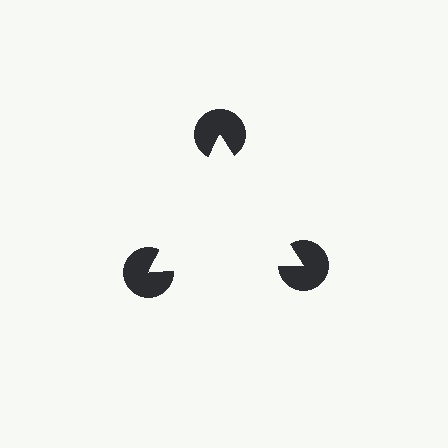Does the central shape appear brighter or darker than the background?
It typically appears slightly brighter than the background, even though no actual brightness change is drawn.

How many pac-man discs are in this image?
There are 3 — one at each vertex of the illusory triangle.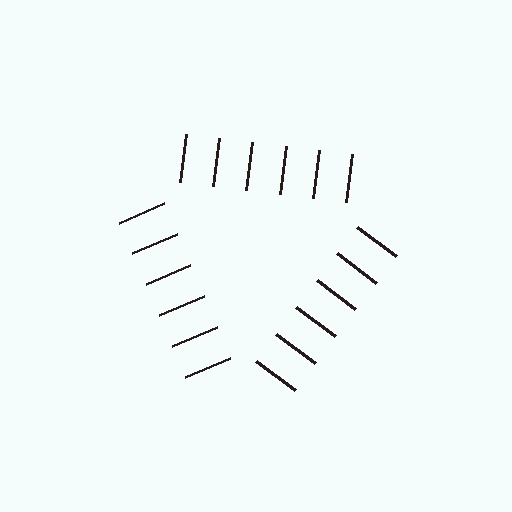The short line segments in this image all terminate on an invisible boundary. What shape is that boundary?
An illusory triangle — the line segments terminate on its edges but no continuous stroke is drawn.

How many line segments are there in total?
18 — 6 along each of the 3 edges.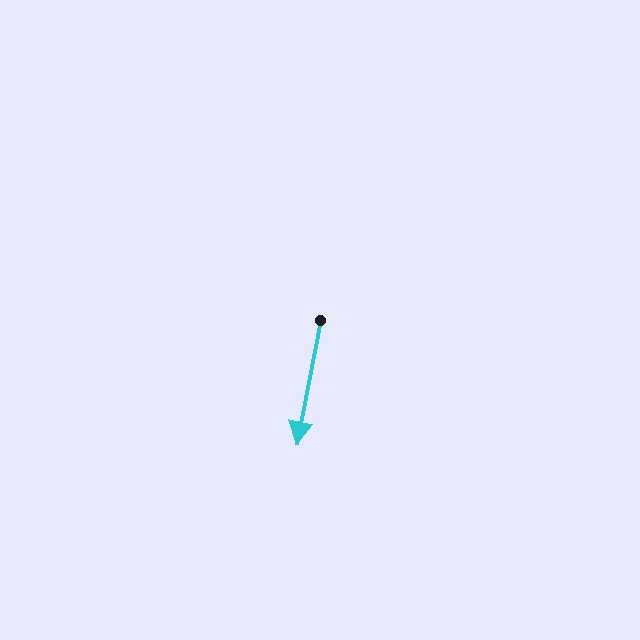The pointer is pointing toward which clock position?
Roughly 6 o'clock.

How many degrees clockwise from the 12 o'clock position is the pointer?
Approximately 191 degrees.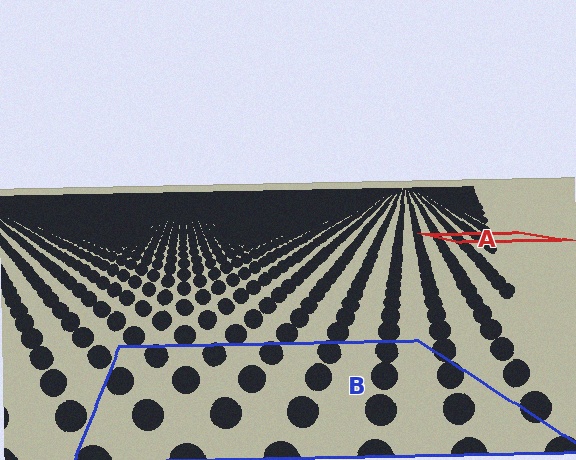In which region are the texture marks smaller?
The texture marks are smaller in region A, because it is farther away.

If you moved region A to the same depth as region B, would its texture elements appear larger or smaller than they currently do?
They would appear larger. At a closer depth, the same texture elements are projected at a bigger on-screen size.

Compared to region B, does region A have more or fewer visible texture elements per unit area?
Region A has more texture elements per unit area — they are packed more densely because it is farther away.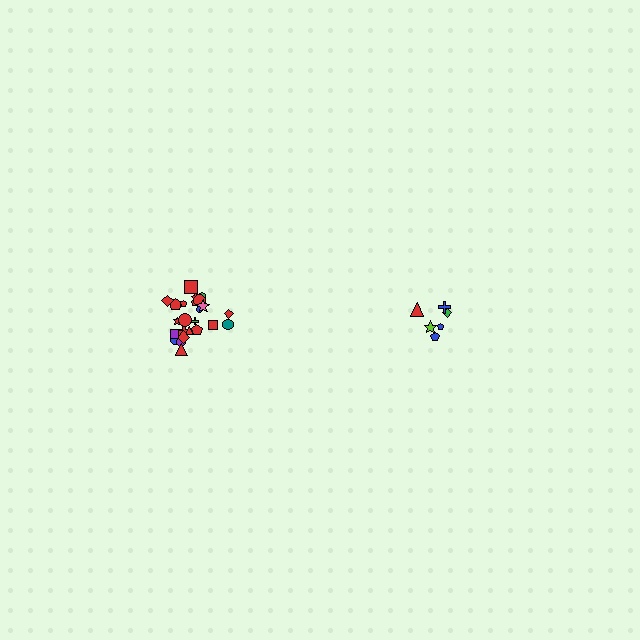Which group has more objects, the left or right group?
The left group.